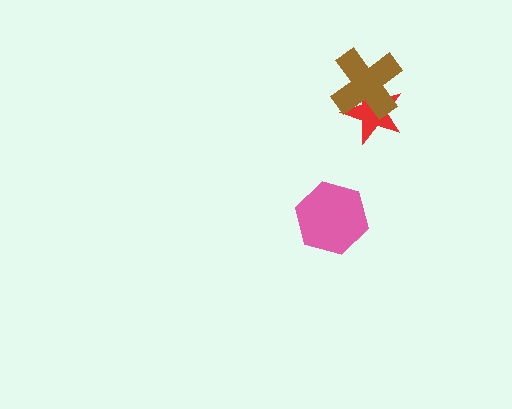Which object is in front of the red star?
The brown cross is in front of the red star.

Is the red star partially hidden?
Yes, it is partially covered by another shape.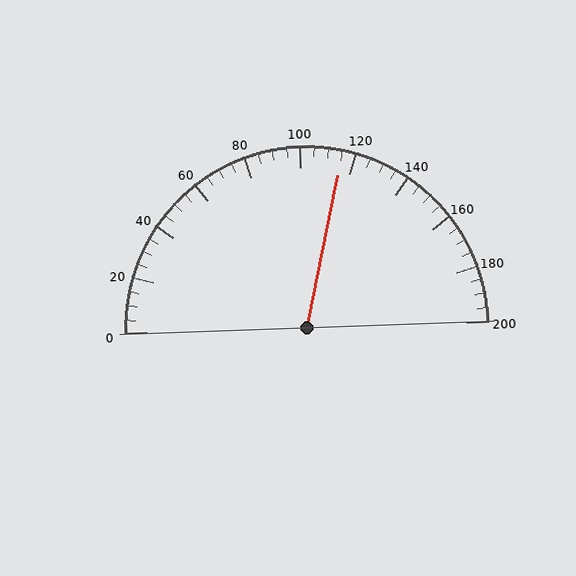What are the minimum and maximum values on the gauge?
The gauge ranges from 0 to 200.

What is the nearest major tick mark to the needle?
The nearest major tick mark is 120.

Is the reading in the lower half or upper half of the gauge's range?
The reading is in the upper half of the range (0 to 200).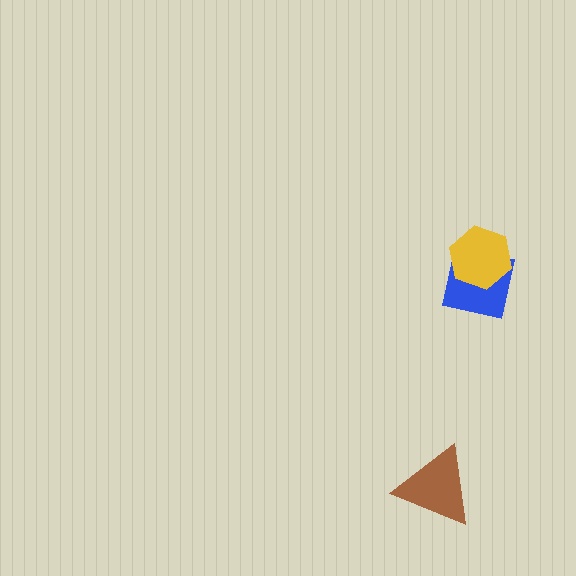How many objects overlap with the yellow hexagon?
1 object overlaps with the yellow hexagon.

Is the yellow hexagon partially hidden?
No, no other shape covers it.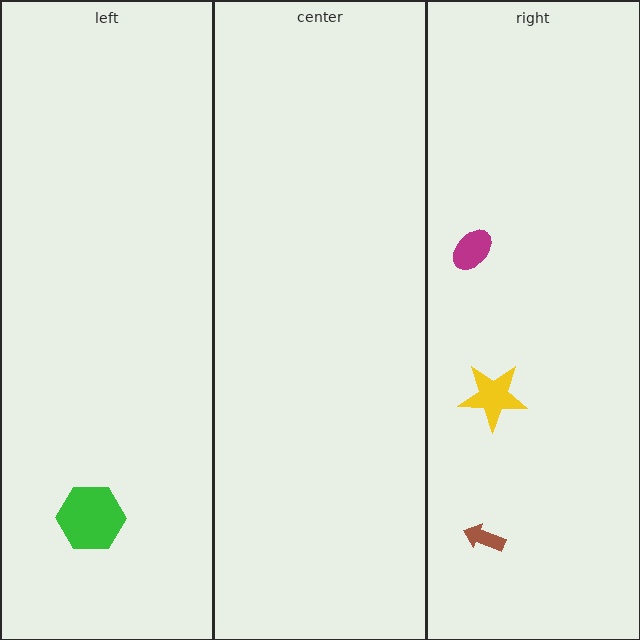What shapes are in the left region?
The green hexagon.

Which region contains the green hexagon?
The left region.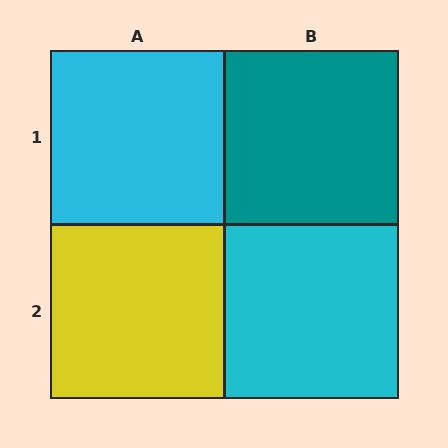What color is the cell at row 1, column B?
Teal.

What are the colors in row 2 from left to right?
Yellow, cyan.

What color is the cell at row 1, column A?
Cyan.